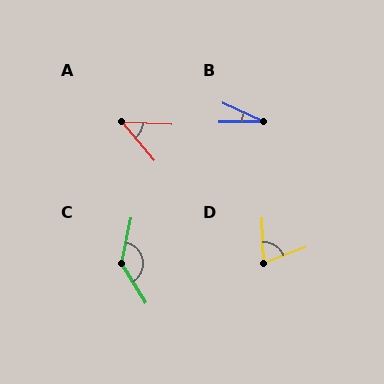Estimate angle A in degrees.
Approximately 47 degrees.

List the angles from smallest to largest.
B (25°), A (47°), D (71°), C (137°).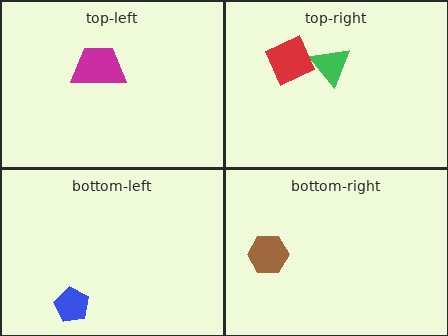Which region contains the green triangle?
The top-right region.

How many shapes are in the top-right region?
2.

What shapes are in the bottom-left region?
The blue pentagon.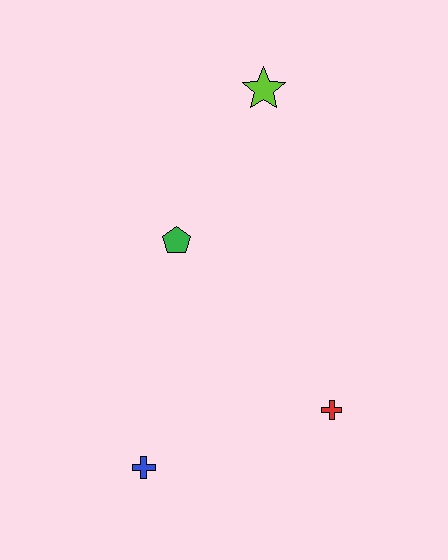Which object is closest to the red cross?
The blue cross is closest to the red cross.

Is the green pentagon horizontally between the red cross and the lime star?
No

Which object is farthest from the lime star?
The blue cross is farthest from the lime star.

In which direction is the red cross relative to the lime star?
The red cross is below the lime star.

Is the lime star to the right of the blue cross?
Yes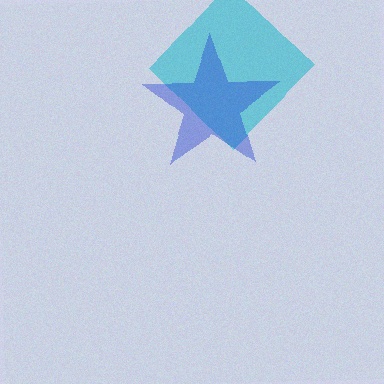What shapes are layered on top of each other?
The layered shapes are: a cyan diamond, a blue star.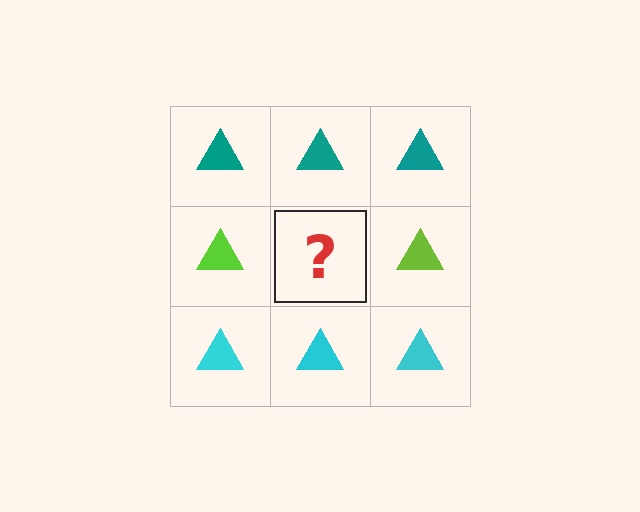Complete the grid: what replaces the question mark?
The question mark should be replaced with a lime triangle.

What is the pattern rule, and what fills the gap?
The rule is that each row has a consistent color. The gap should be filled with a lime triangle.